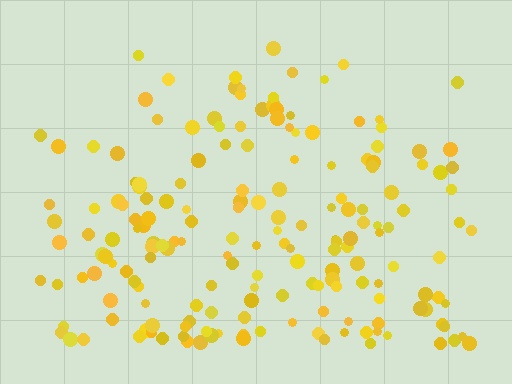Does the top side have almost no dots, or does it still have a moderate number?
Still a moderate number, just noticeably fewer than the bottom.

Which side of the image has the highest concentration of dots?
The bottom.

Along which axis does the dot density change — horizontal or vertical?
Vertical.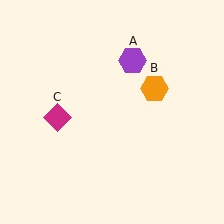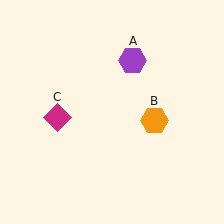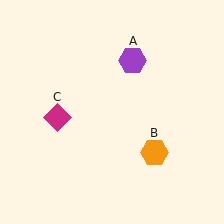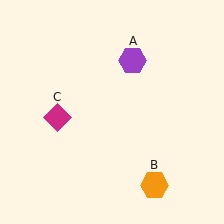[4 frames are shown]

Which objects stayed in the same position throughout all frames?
Purple hexagon (object A) and magenta diamond (object C) remained stationary.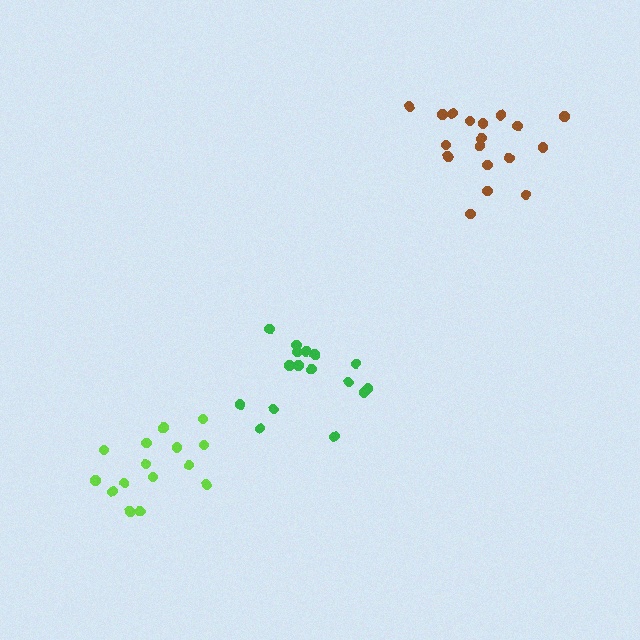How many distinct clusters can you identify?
There are 3 distinct clusters.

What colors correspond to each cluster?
The clusters are colored: lime, green, brown.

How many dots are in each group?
Group 1: 15 dots, Group 2: 16 dots, Group 3: 18 dots (49 total).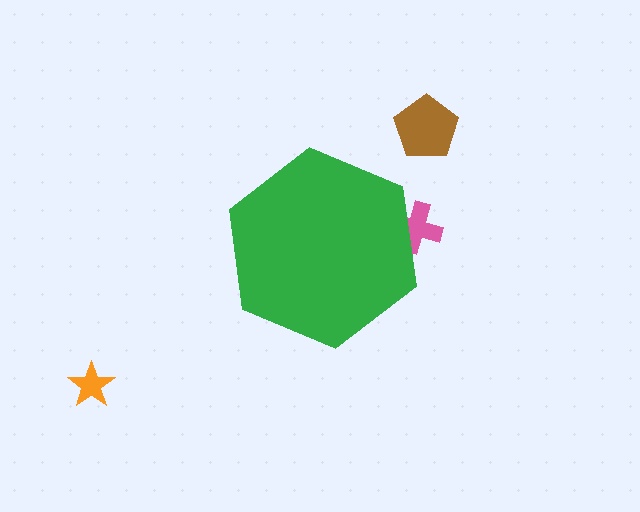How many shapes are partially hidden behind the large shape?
1 shape is partially hidden.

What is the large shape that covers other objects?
A green hexagon.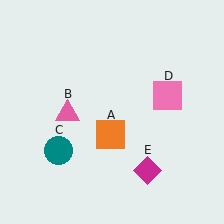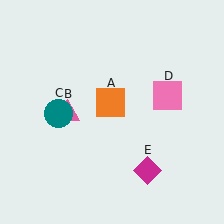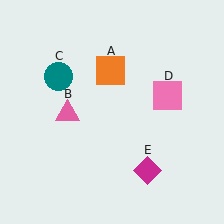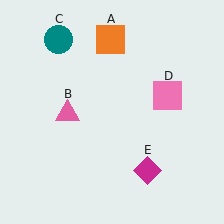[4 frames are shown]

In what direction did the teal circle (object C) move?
The teal circle (object C) moved up.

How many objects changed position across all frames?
2 objects changed position: orange square (object A), teal circle (object C).